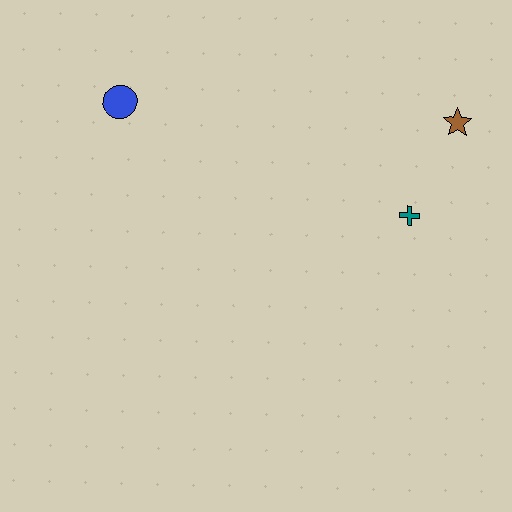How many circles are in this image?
There is 1 circle.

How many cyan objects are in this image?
There are no cyan objects.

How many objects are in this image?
There are 3 objects.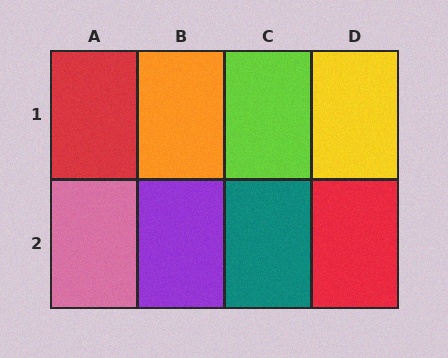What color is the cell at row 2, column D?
Red.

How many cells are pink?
1 cell is pink.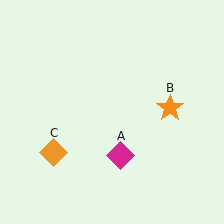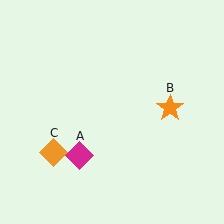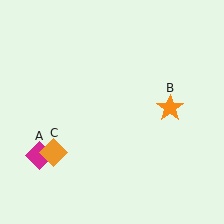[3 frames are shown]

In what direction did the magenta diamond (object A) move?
The magenta diamond (object A) moved left.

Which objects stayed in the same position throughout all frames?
Orange star (object B) and orange diamond (object C) remained stationary.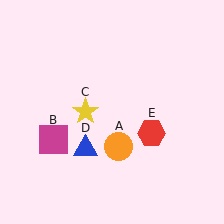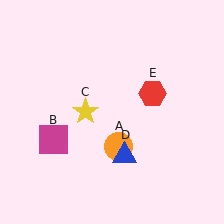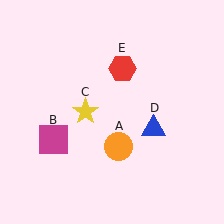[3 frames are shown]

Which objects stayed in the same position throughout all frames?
Orange circle (object A) and magenta square (object B) and yellow star (object C) remained stationary.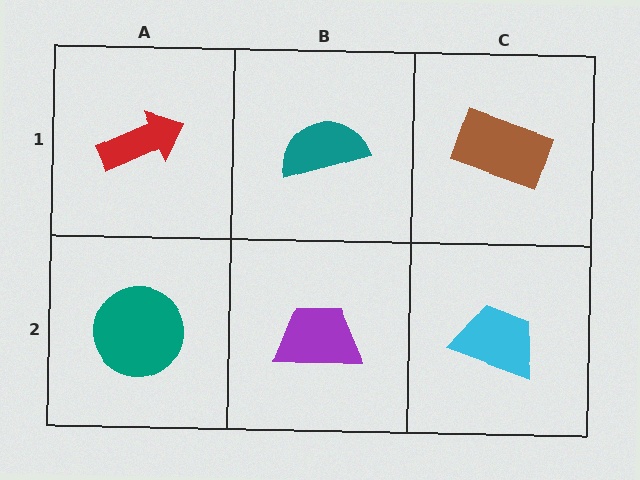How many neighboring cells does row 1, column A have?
2.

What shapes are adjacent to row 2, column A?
A red arrow (row 1, column A), a purple trapezoid (row 2, column B).